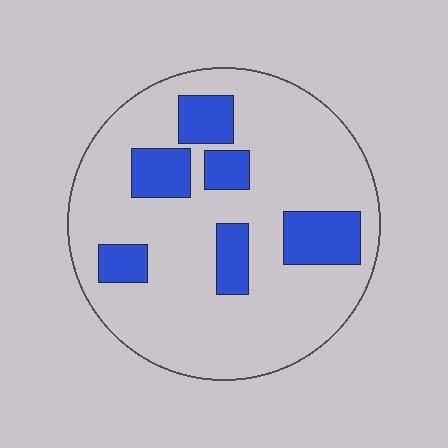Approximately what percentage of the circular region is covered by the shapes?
Approximately 20%.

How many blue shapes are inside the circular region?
6.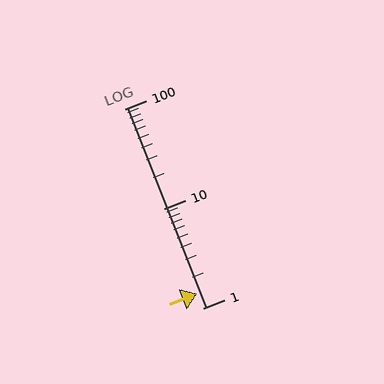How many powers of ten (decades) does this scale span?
The scale spans 2 decades, from 1 to 100.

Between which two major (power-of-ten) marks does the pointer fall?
The pointer is between 1 and 10.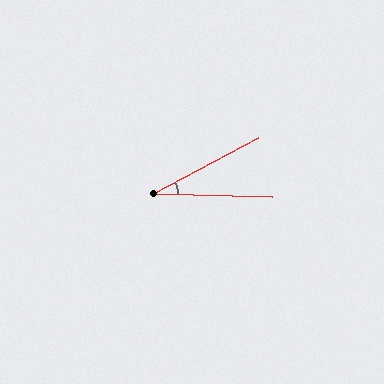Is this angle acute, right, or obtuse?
It is acute.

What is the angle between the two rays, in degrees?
Approximately 30 degrees.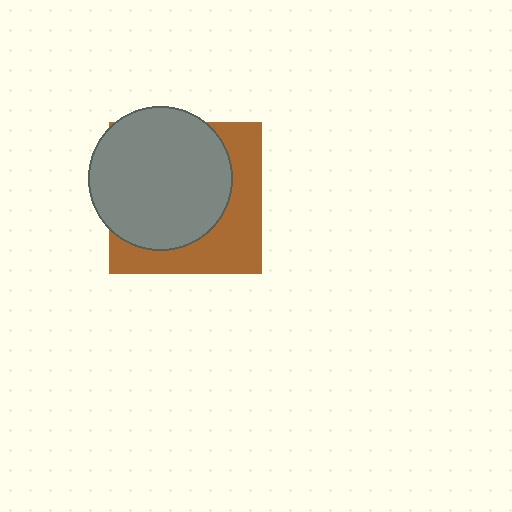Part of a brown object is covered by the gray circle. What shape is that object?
It is a square.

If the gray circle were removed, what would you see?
You would see the complete brown square.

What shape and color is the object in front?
The object in front is a gray circle.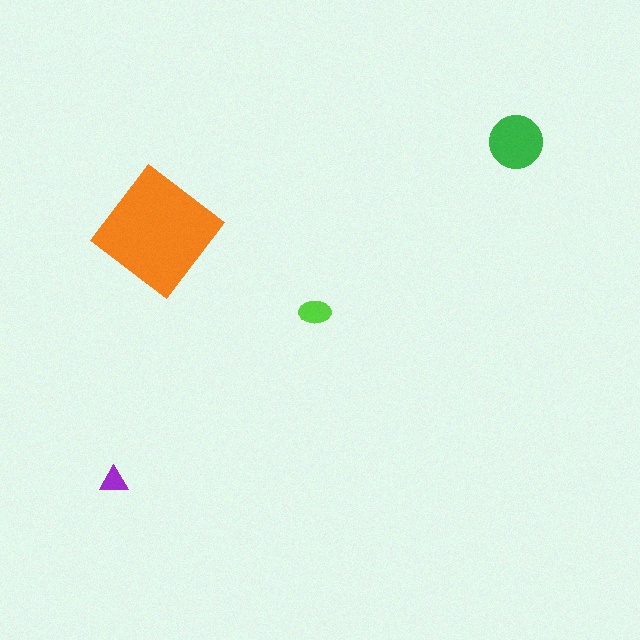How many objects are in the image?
There are 4 objects in the image.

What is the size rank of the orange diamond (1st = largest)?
1st.